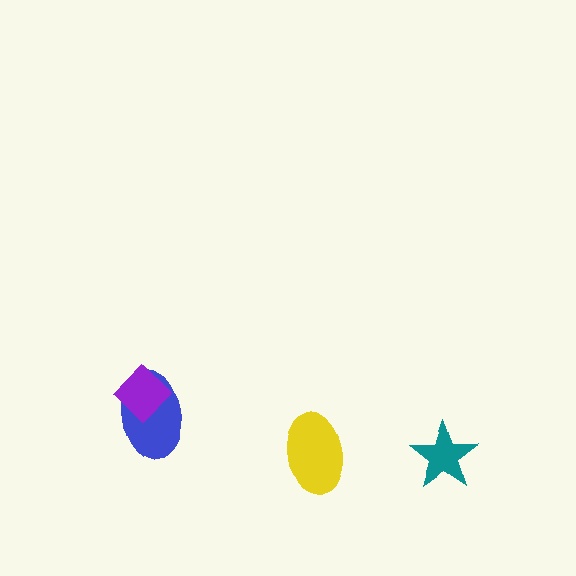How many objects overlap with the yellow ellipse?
0 objects overlap with the yellow ellipse.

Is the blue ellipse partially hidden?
Yes, it is partially covered by another shape.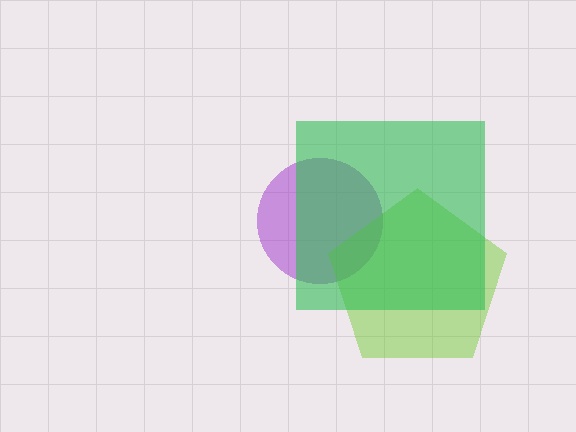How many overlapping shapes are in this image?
There are 3 overlapping shapes in the image.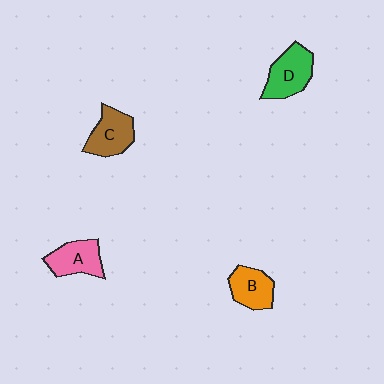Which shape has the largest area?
Shape D (green).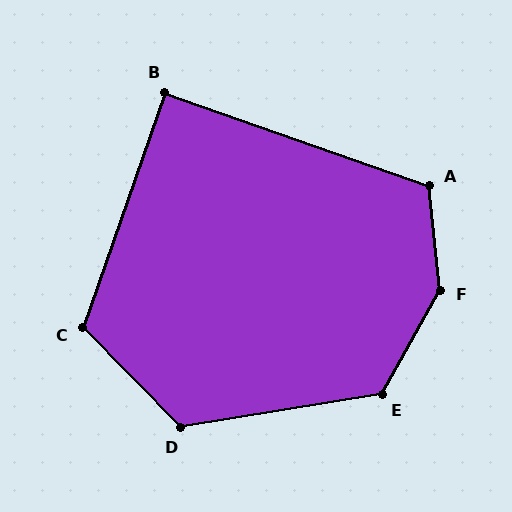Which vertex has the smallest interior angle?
B, at approximately 90 degrees.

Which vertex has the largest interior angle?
F, at approximately 145 degrees.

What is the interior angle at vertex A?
Approximately 115 degrees (obtuse).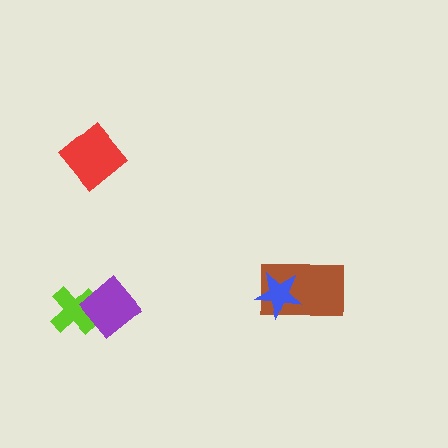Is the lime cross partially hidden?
Yes, it is partially covered by another shape.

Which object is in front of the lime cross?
The purple diamond is in front of the lime cross.